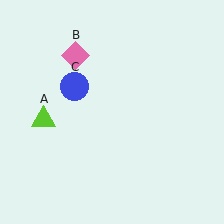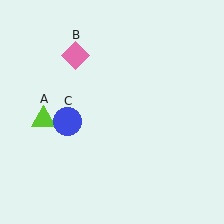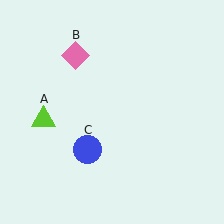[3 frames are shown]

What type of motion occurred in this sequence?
The blue circle (object C) rotated counterclockwise around the center of the scene.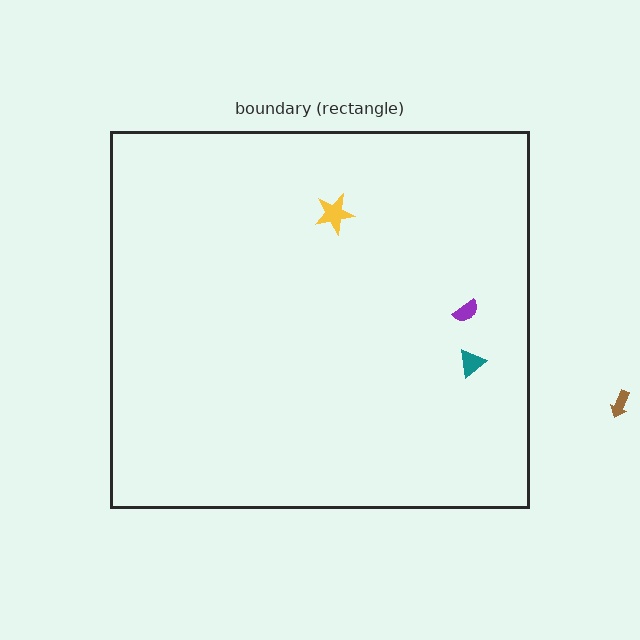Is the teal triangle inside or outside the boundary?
Inside.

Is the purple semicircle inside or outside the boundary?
Inside.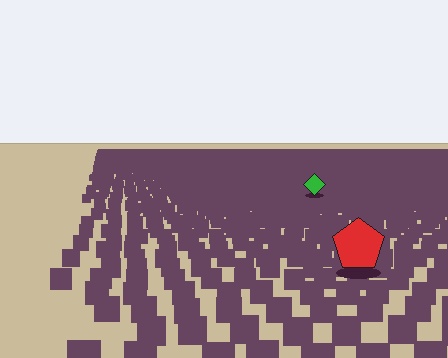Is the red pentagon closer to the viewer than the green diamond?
Yes. The red pentagon is closer — you can tell from the texture gradient: the ground texture is coarser near it.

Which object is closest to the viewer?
The red pentagon is closest. The texture marks near it are larger and more spread out.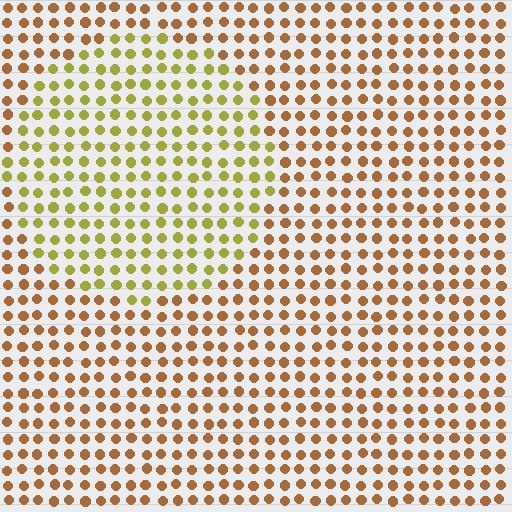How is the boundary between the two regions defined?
The boundary is defined purely by a slight shift in hue (about 38 degrees). Spacing, size, and orientation are identical on both sides.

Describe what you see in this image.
The image is filled with small brown elements in a uniform arrangement. A circle-shaped region is visible where the elements are tinted to a slightly different hue, forming a subtle color boundary.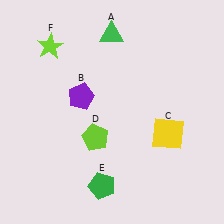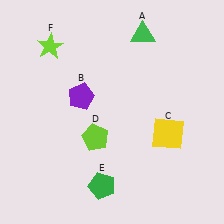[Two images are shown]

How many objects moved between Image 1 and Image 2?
1 object moved between the two images.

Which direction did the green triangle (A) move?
The green triangle (A) moved right.